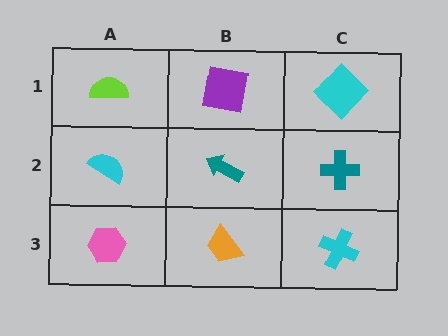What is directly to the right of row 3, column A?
An orange trapezoid.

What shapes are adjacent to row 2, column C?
A cyan diamond (row 1, column C), a cyan cross (row 3, column C), a teal arrow (row 2, column B).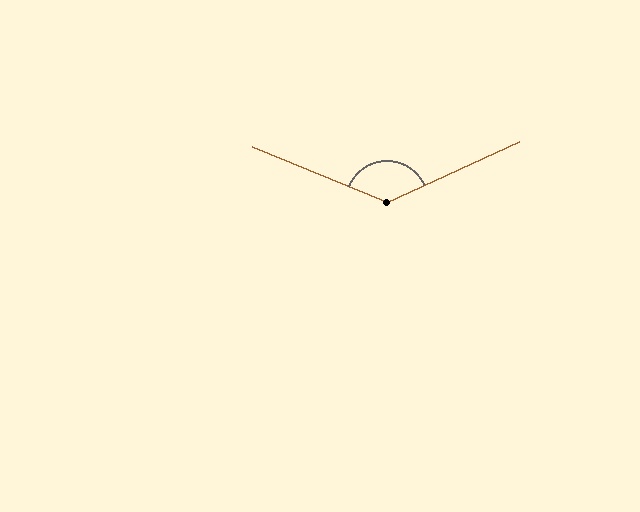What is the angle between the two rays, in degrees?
Approximately 133 degrees.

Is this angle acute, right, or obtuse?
It is obtuse.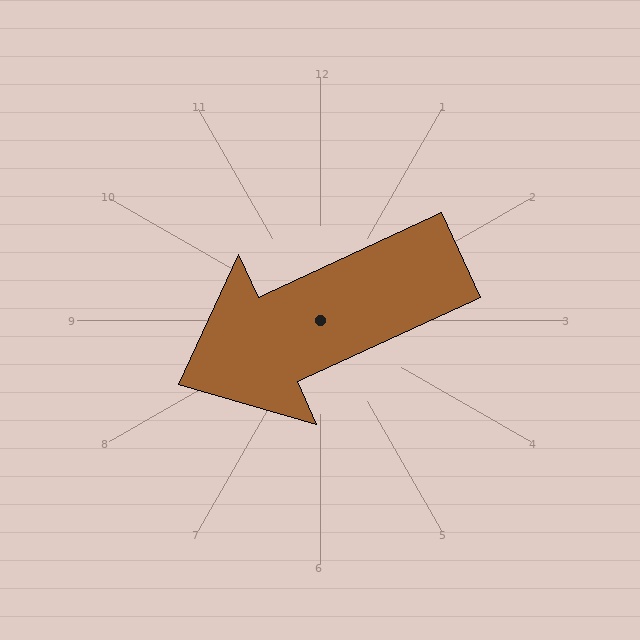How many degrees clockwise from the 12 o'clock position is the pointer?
Approximately 245 degrees.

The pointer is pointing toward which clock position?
Roughly 8 o'clock.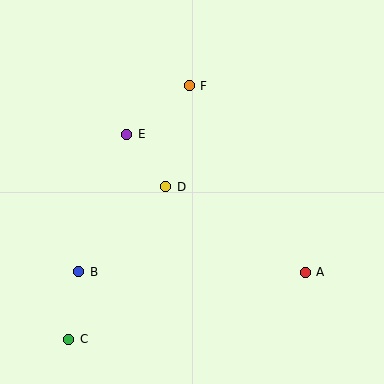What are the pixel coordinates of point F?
Point F is at (189, 86).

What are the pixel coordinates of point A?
Point A is at (305, 272).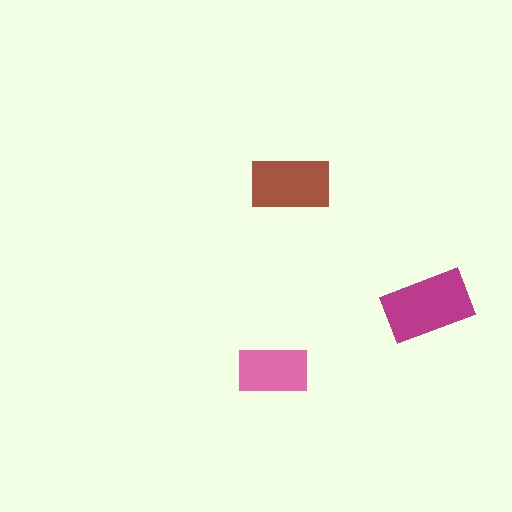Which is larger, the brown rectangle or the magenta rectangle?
The magenta one.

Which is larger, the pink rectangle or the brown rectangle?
The brown one.